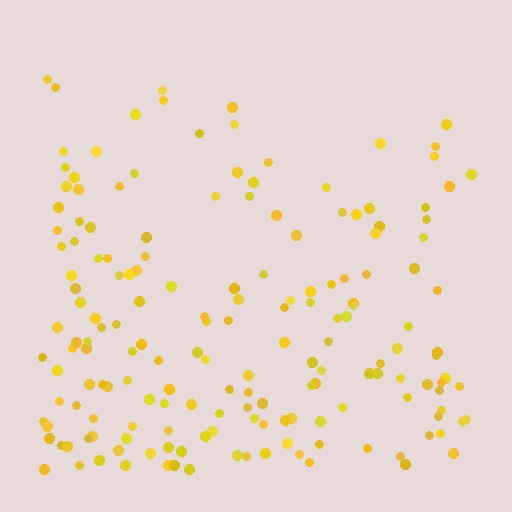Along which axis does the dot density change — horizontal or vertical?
Vertical.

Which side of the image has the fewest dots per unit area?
The top.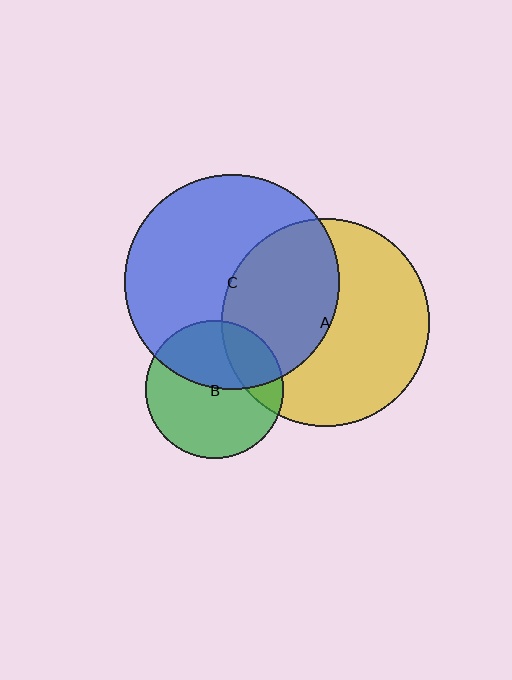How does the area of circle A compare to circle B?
Approximately 2.3 times.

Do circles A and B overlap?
Yes.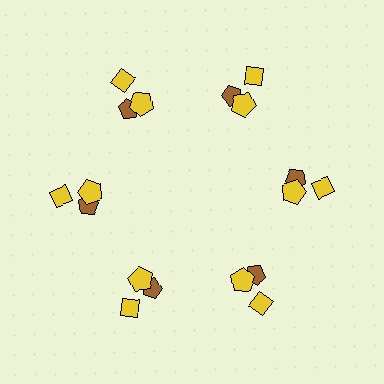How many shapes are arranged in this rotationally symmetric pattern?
There are 18 shapes, arranged in 6 groups of 3.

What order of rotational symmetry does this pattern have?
This pattern has 6-fold rotational symmetry.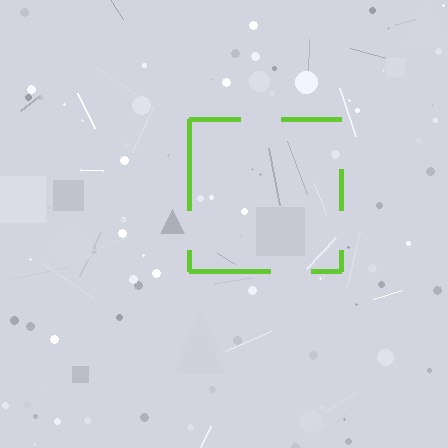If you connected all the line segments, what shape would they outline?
They would outline a square.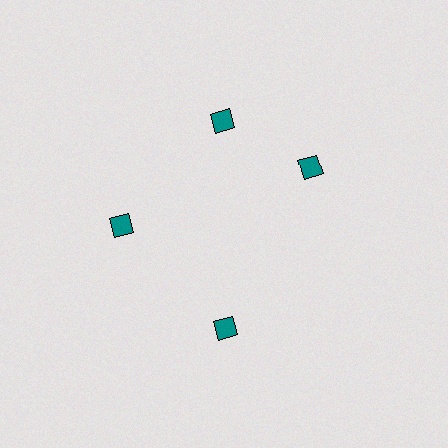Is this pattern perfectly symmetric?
No. The 4 teal diamonds are arranged in a ring, but one element near the 3 o'clock position is rotated out of alignment along the ring, breaking the 4-fold rotational symmetry.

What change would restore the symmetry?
The symmetry would be restored by rotating it back into even spacing with its neighbors so that all 4 diamonds sit at equal angles and equal distance from the center.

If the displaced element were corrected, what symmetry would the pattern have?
It would have 4-fold rotational symmetry — the pattern would map onto itself every 90 degrees.